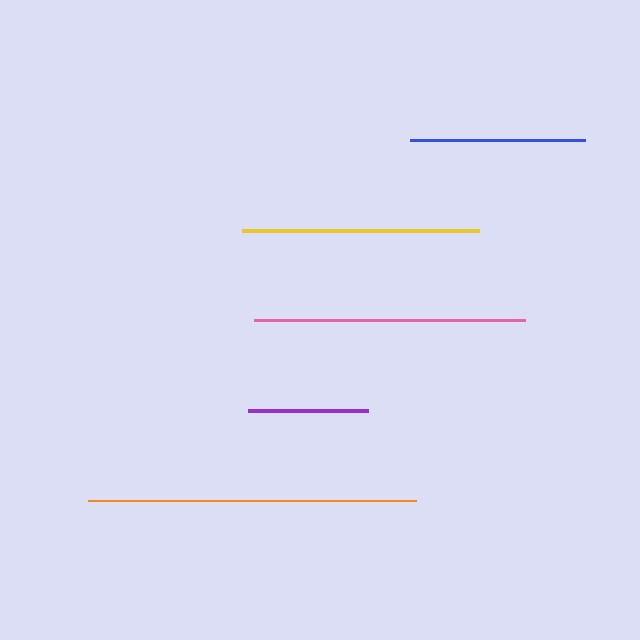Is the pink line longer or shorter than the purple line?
The pink line is longer than the purple line.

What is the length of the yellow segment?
The yellow segment is approximately 237 pixels long.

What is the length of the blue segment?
The blue segment is approximately 175 pixels long.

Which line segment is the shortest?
The purple line is the shortest at approximately 121 pixels.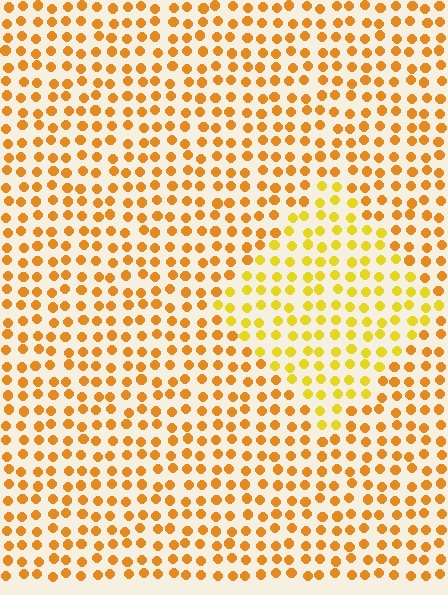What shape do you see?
I see a diamond.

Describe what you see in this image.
The image is filled with small orange elements in a uniform arrangement. A diamond-shaped region is visible where the elements are tinted to a slightly different hue, forming a subtle color boundary.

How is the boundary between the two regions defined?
The boundary is defined purely by a slight shift in hue (about 24 degrees). Spacing, size, and orientation are identical on both sides.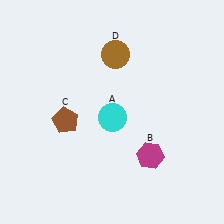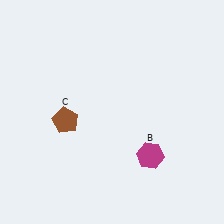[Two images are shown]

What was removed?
The cyan circle (A), the brown circle (D) were removed in Image 2.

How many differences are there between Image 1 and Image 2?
There are 2 differences between the two images.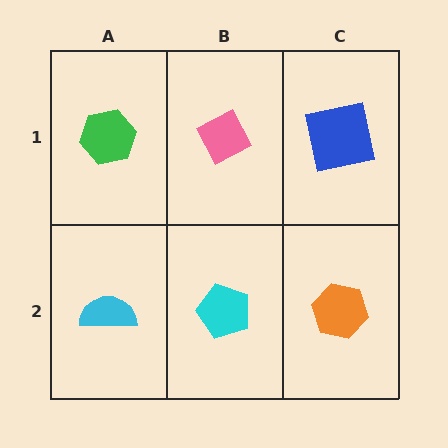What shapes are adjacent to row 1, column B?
A cyan pentagon (row 2, column B), a green hexagon (row 1, column A), a blue square (row 1, column C).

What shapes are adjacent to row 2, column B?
A pink diamond (row 1, column B), a cyan semicircle (row 2, column A), an orange hexagon (row 2, column C).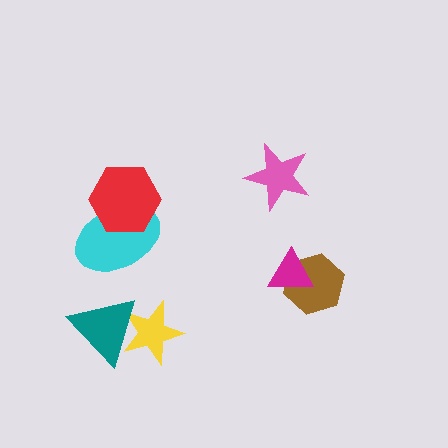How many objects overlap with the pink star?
0 objects overlap with the pink star.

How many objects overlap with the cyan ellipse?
1 object overlaps with the cyan ellipse.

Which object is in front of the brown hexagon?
The magenta triangle is in front of the brown hexagon.